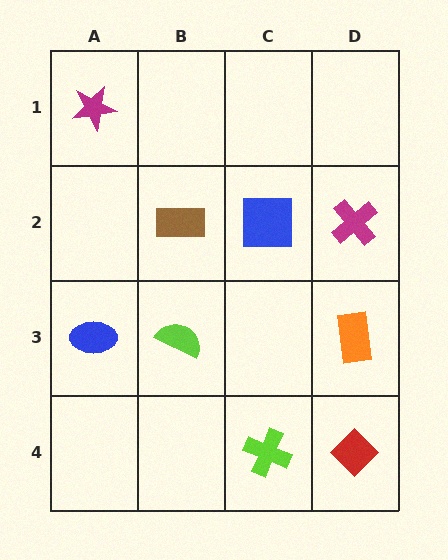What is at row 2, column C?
A blue square.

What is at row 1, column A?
A magenta star.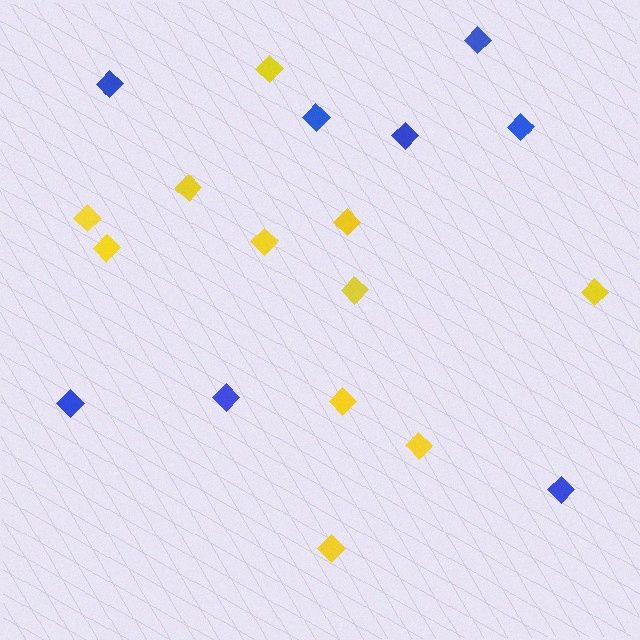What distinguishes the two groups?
There are 2 groups: one group of blue diamonds (8) and one group of yellow diamonds (11).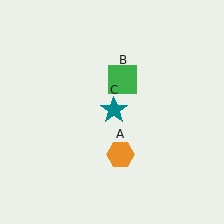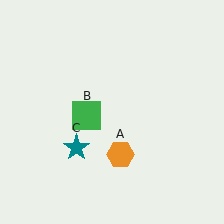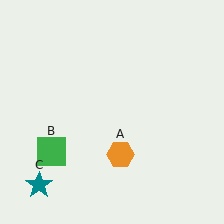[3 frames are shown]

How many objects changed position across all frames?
2 objects changed position: green square (object B), teal star (object C).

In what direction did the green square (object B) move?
The green square (object B) moved down and to the left.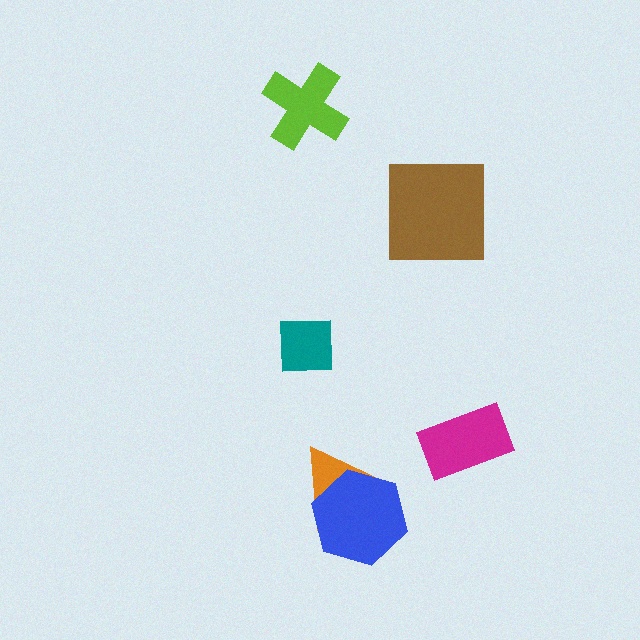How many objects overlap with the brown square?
0 objects overlap with the brown square.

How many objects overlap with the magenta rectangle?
0 objects overlap with the magenta rectangle.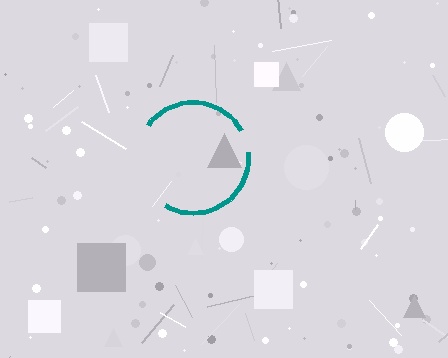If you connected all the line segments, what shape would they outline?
They would outline a circle.